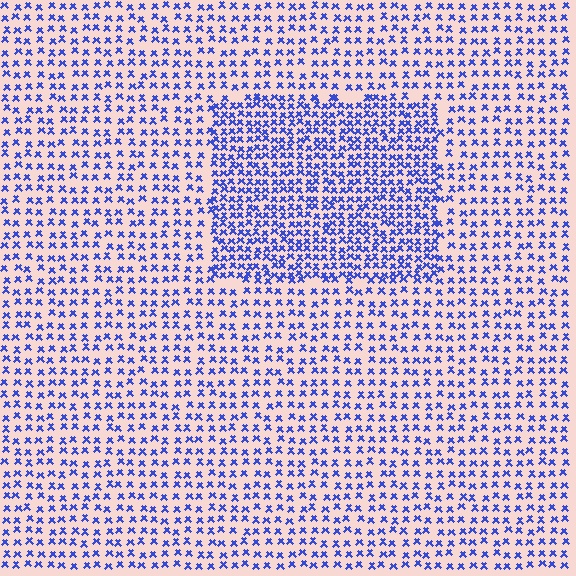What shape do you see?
I see a rectangle.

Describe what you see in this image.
The image contains small blue elements arranged at two different densities. A rectangle-shaped region is visible where the elements are more densely packed than the surrounding area.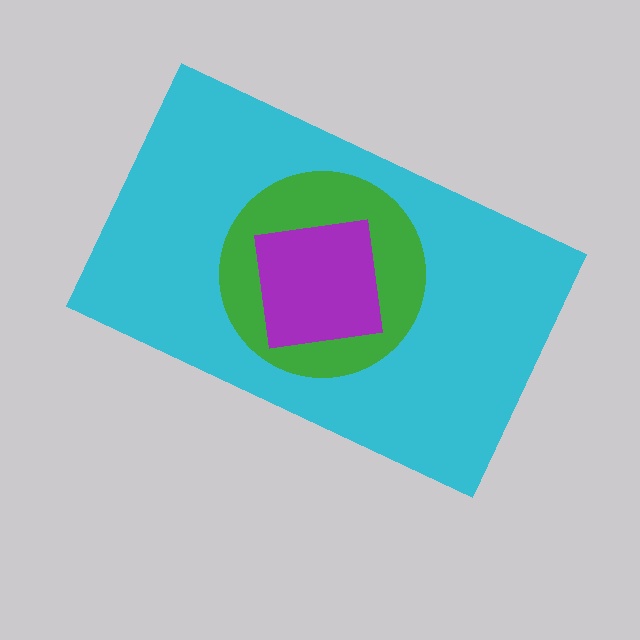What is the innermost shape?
The purple square.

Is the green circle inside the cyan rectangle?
Yes.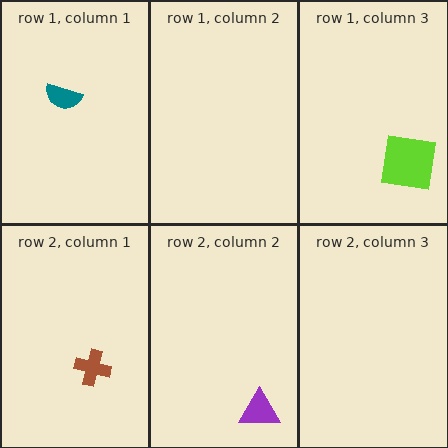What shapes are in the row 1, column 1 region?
The teal semicircle.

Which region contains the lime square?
The row 1, column 3 region.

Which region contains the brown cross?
The row 2, column 1 region.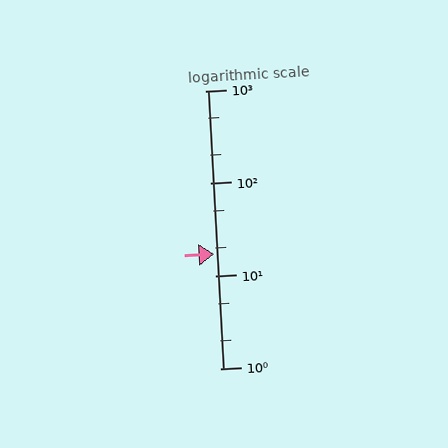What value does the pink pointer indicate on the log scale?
The pointer indicates approximately 17.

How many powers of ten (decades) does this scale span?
The scale spans 3 decades, from 1 to 1000.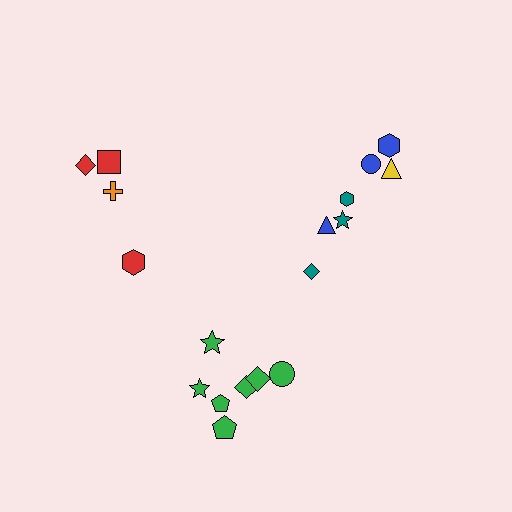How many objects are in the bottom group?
There are 7 objects.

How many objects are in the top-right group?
There are 7 objects.